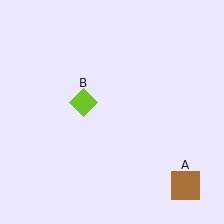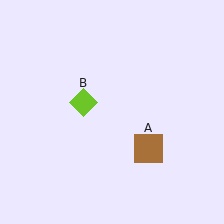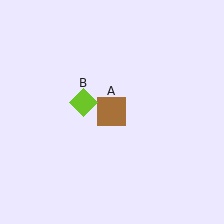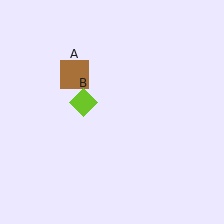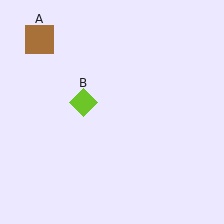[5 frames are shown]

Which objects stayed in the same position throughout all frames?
Lime diamond (object B) remained stationary.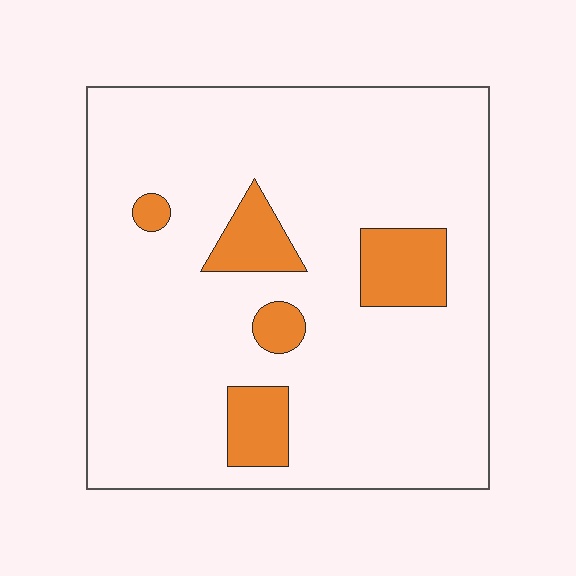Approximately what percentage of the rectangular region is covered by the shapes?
Approximately 15%.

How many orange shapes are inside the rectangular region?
5.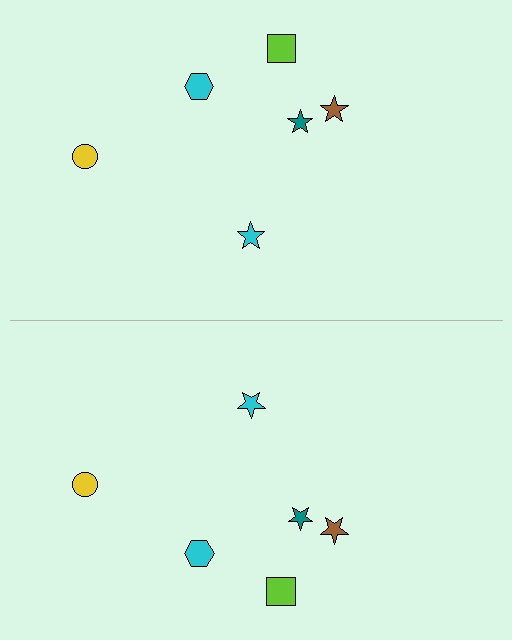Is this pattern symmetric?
Yes, this pattern has bilateral (reflection) symmetry.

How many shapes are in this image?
There are 12 shapes in this image.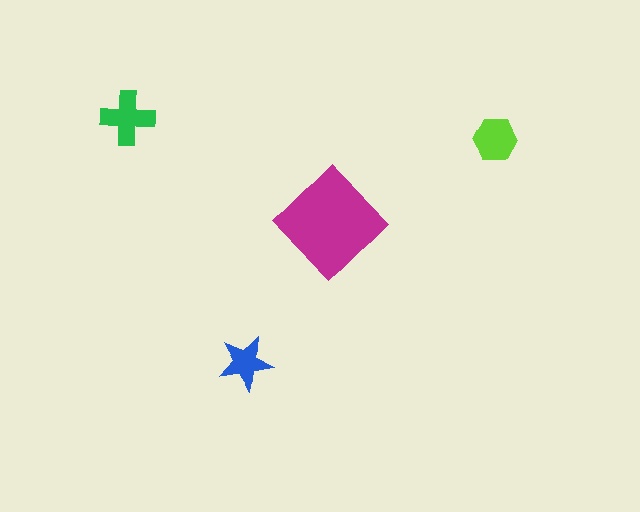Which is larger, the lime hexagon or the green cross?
The green cross.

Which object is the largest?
The magenta diamond.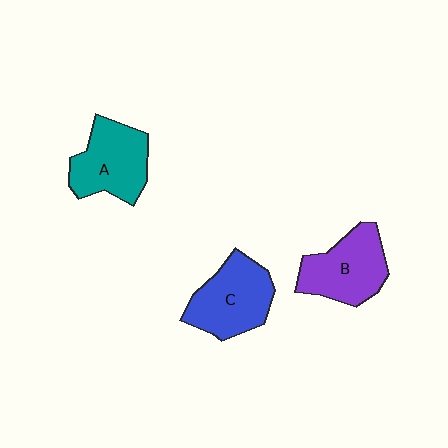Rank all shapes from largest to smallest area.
From largest to smallest: C (blue), A (teal), B (purple).